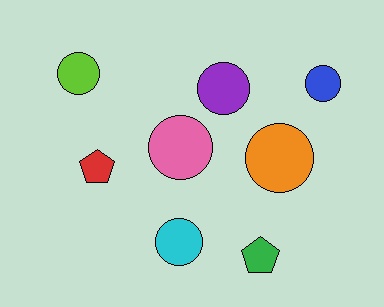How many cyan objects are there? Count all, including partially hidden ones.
There is 1 cyan object.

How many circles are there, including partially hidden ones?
There are 6 circles.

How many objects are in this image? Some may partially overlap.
There are 8 objects.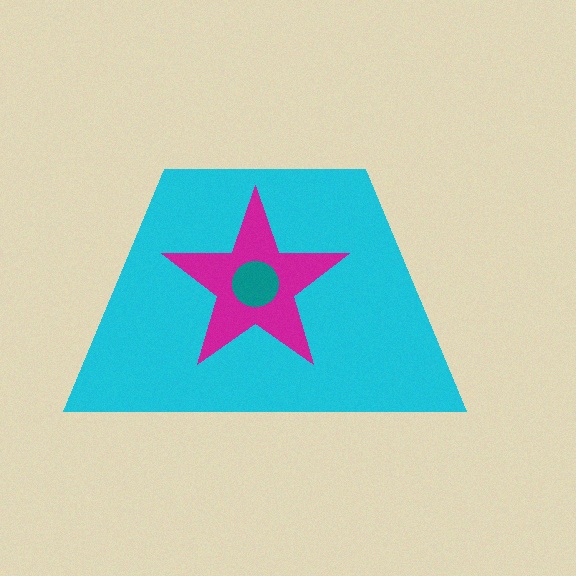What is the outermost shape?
The cyan trapezoid.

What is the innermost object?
The teal circle.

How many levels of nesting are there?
3.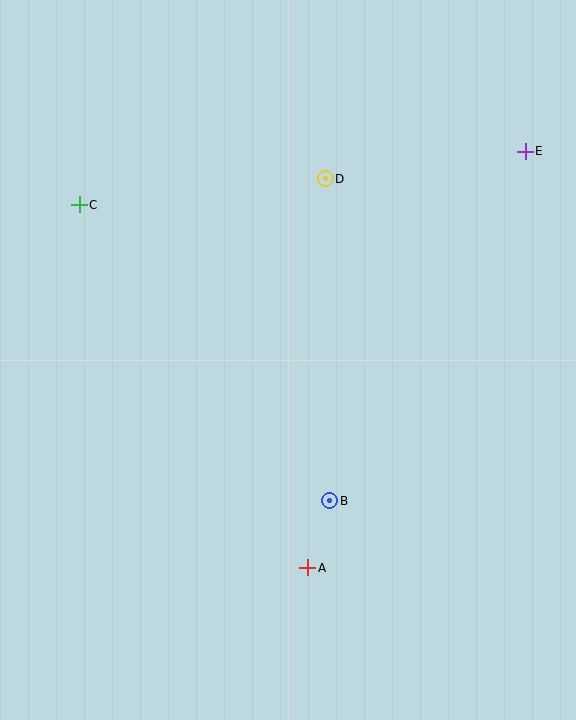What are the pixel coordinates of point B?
Point B is at (330, 501).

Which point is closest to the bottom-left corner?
Point A is closest to the bottom-left corner.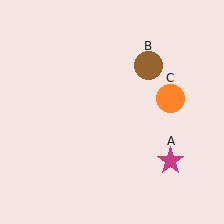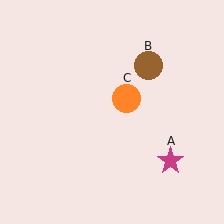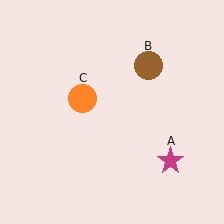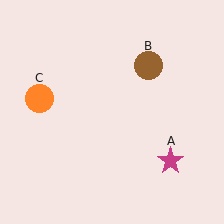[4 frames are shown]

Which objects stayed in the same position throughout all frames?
Magenta star (object A) and brown circle (object B) remained stationary.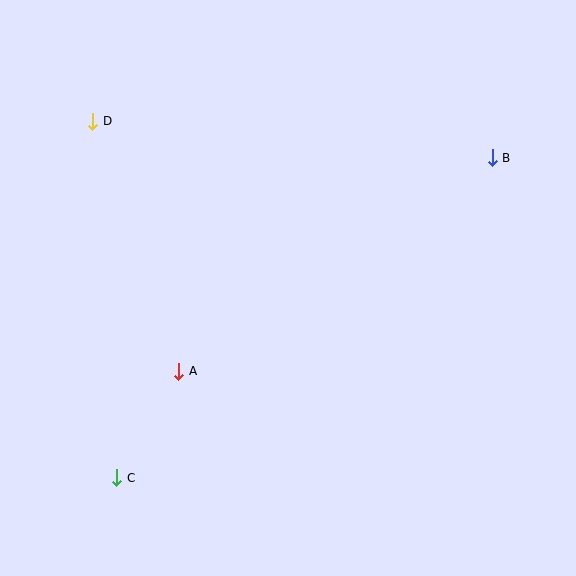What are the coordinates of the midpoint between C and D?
The midpoint between C and D is at (105, 299).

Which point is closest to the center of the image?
Point A at (179, 371) is closest to the center.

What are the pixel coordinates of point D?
Point D is at (93, 121).